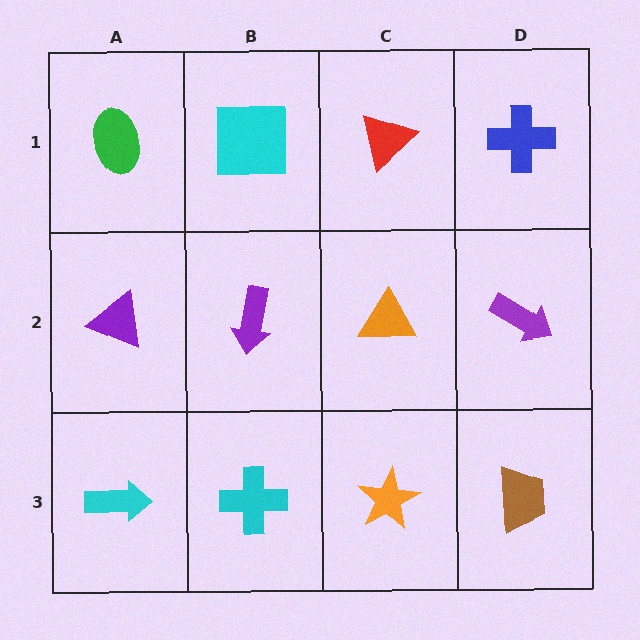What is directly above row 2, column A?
A green ellipse.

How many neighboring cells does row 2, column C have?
4.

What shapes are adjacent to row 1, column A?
A purple triangle (row 2, column A), a cyan square (row 1, column B).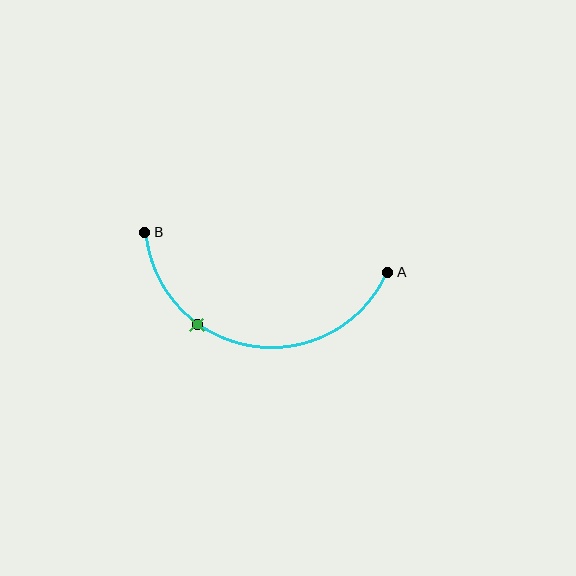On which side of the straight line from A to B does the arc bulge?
The arc bulges below the straight line connecting A and B.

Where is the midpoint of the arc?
The arc midpoint is the point on the curve farthest from the straight line joining A and B. It sits below that line.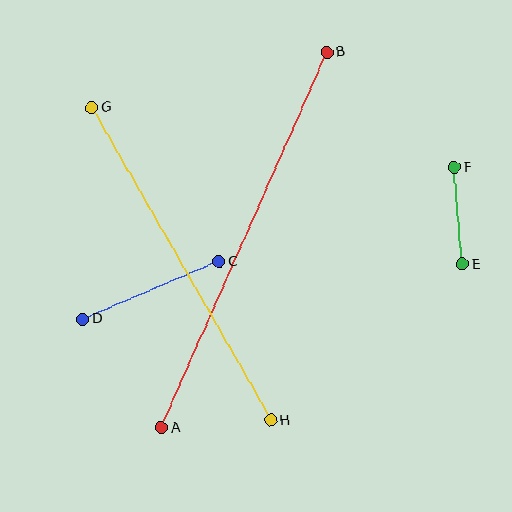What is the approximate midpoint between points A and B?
The midpoint is at approximately (244, 240) pixels.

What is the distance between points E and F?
The distance is approximately 97 pixels.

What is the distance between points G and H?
The distance is approximately 360 pixels.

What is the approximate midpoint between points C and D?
The midpoint is at approximately (151, 291) pixels.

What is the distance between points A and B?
The distance is approximately 411 pixels.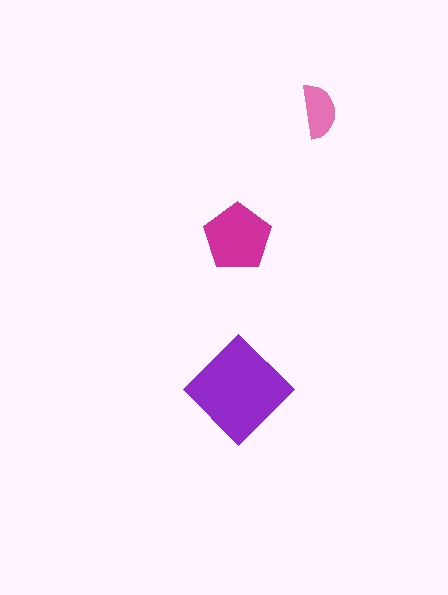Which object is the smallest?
The pink semicircle.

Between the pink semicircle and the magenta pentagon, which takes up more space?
The magenta pentagon.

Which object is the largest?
The purple diamond.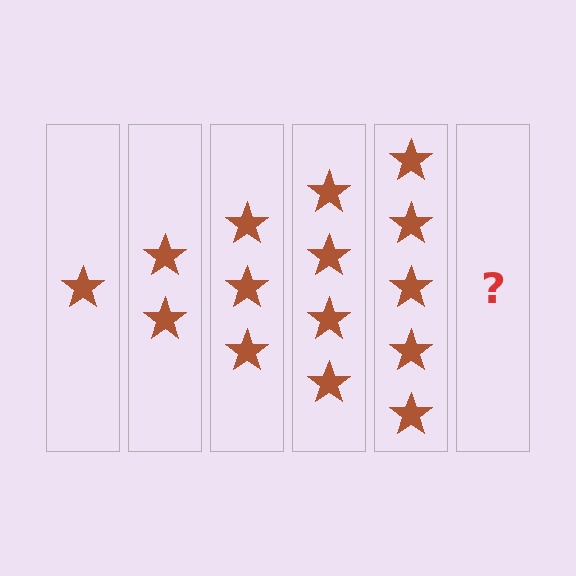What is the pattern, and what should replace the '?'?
The pattern is that each step adds one more star. The '?' should be 6 stars.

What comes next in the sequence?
The next element should be 6 stars.